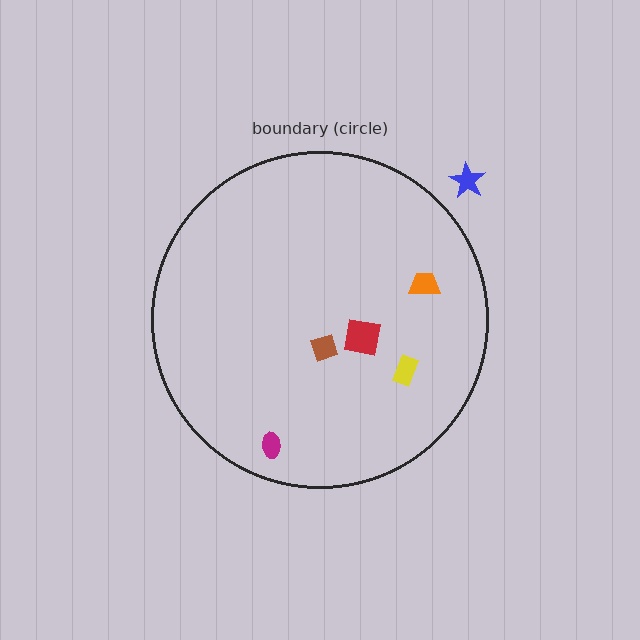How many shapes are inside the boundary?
5 inside, 1 outside.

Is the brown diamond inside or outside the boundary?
Inside.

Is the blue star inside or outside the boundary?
Outside.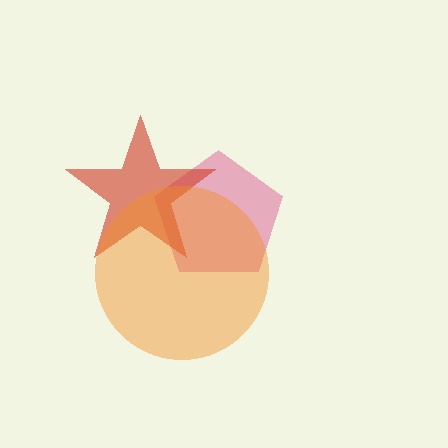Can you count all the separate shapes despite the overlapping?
Yes, there are 3 separate shapes.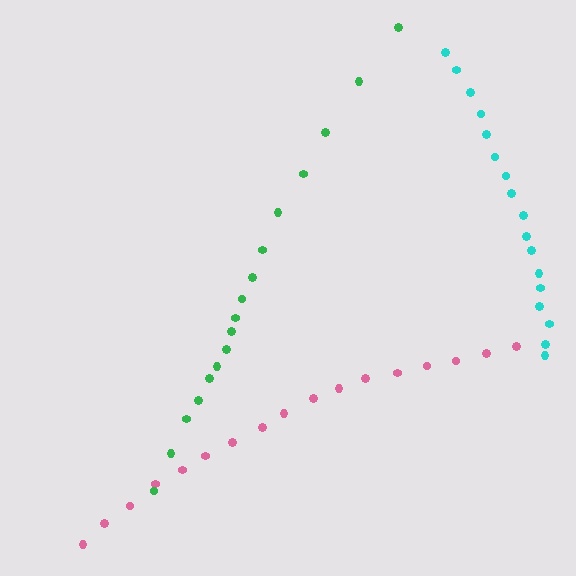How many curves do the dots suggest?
There are 3 distinct paths.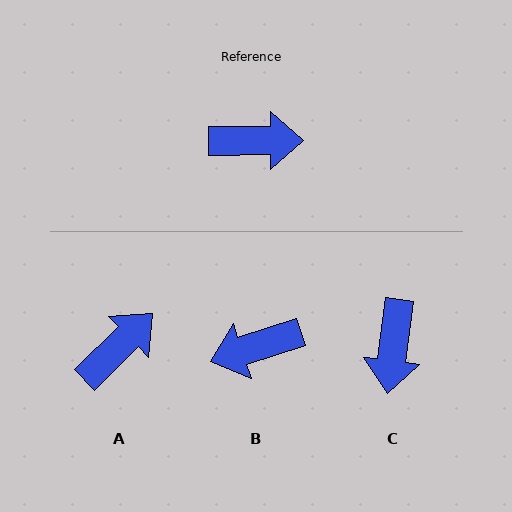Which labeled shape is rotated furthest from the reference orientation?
B, about 162 degrees away.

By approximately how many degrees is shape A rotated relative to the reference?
Approximately 44 degrees counter-clockwise.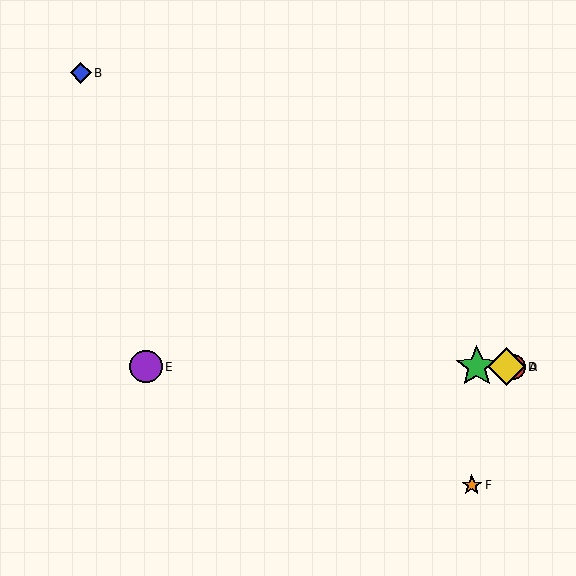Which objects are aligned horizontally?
Objects A, C, D, E are aligned horizontally.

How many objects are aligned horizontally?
4 objects (A, C, D, E) are aligned horizontally.